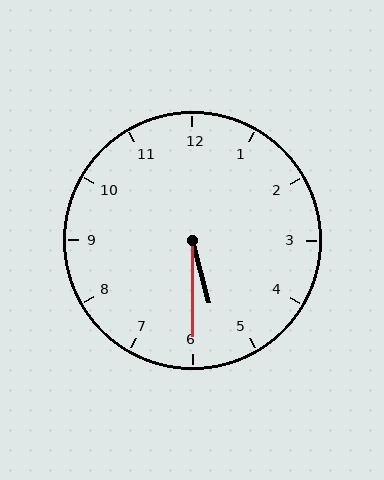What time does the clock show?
5:30.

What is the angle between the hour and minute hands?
Approximately 15 degrees.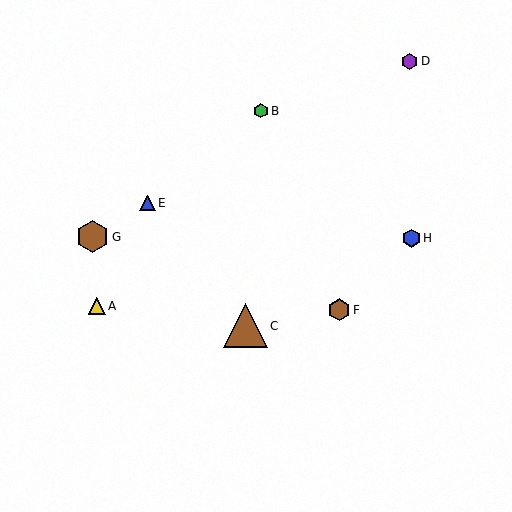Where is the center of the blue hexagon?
The center of the blue hexagon is at (412, 238).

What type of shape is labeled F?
Shape F is a brown hexagon.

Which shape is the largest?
The brown triangle (labeled C) is the largest.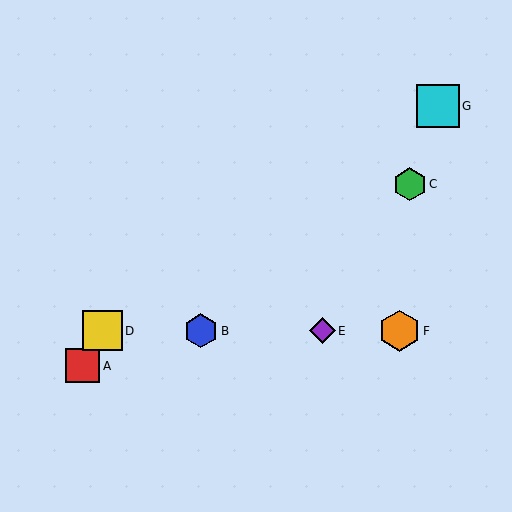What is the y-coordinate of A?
Object A is at y≈366.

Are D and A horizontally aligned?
No, D is at y≈331 and A is at y≈366.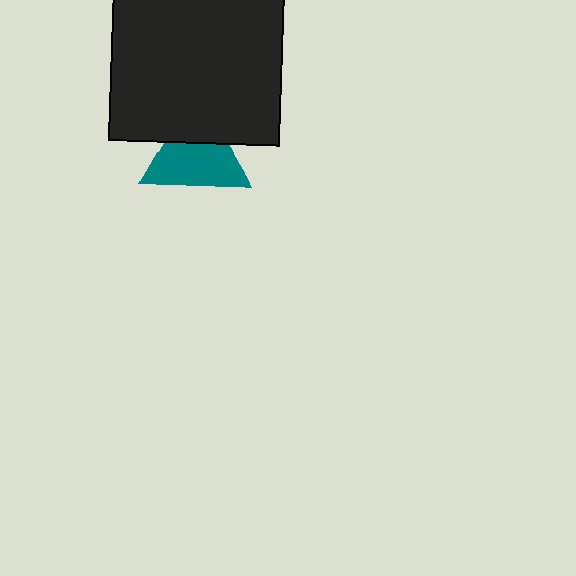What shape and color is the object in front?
The object in front is a black square.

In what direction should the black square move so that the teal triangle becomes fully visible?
The black square should move up. That is the shortest direction to clear the overlap and leave the teal triangle fully visible.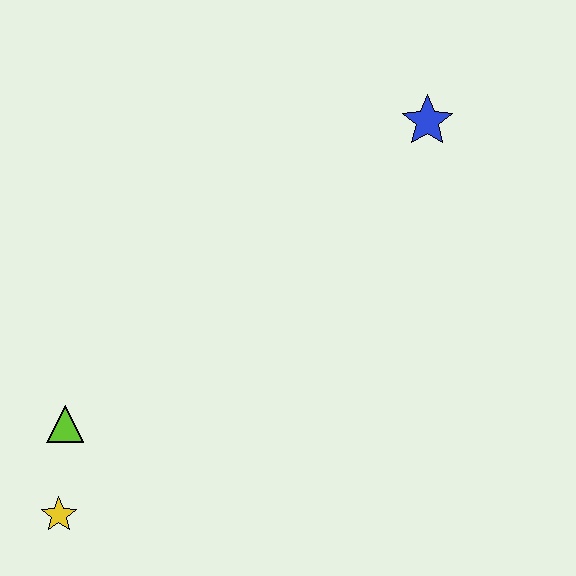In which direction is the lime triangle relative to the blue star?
The lime triangle is to the left of the blue star.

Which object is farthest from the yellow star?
The blue star is farthest from the yellow star.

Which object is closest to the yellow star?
The lime triangle is closest to the yellow star.